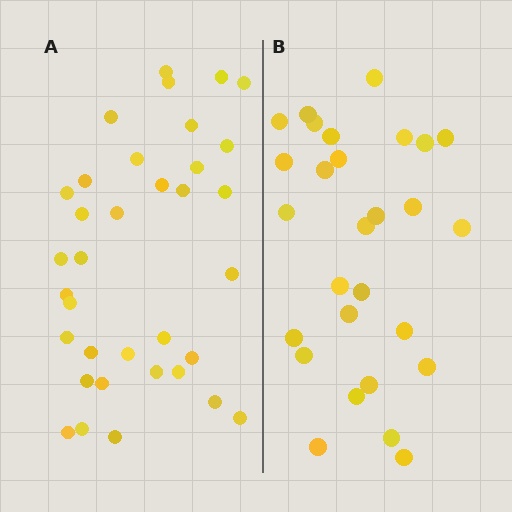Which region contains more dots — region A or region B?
Region A (the left region) has more dots.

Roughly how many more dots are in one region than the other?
Region A has roughly 8 or so more dots than region B.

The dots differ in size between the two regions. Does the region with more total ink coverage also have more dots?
No. Region B has more total ink coverage because its dots are larger, but region A actually contains more individual dots. Total area can be misleading — the number of items is what matters here.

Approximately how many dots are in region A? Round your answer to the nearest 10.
About 40 dots. (The exact count is 35, which rounds to 40.)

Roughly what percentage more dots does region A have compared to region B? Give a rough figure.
About 25% more.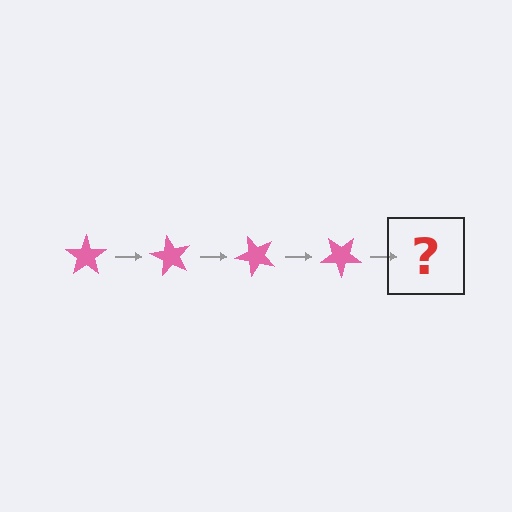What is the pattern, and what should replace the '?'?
The pattern is that the star rotates 60 degrees each step. The '?' should be a pink star rotated 240 degrees.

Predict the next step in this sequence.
The next step is a pink star rotated 240 degrees.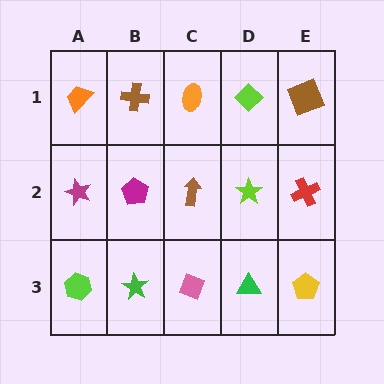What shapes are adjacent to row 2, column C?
An orange ellipse (row 1, column C), a pink diamond (row 3, column C), a magenta pentagon (row 2, column B), a lime star (row 2, column D).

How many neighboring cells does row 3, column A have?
2.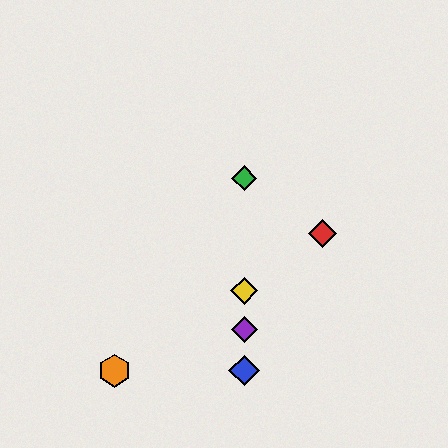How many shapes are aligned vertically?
4 shapes (the blue diamond, the green diamond, the yellow diamond, the purple diamond) are aligned vertically.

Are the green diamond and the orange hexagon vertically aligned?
No, the green diamond is at x≈244 and the orange hexagon is at x≈114.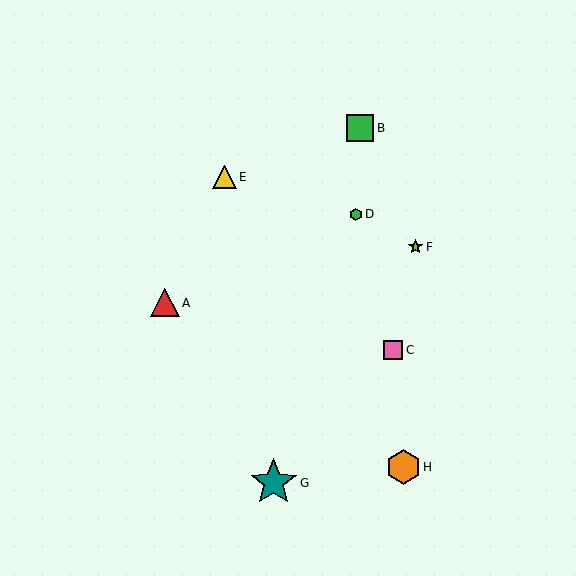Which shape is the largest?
The teal star (labeled G) is the largest.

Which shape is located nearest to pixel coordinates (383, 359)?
The pink square (labeled C) at (393, 350) is nearest to that location.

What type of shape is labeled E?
Shape E is a yellow triangle.